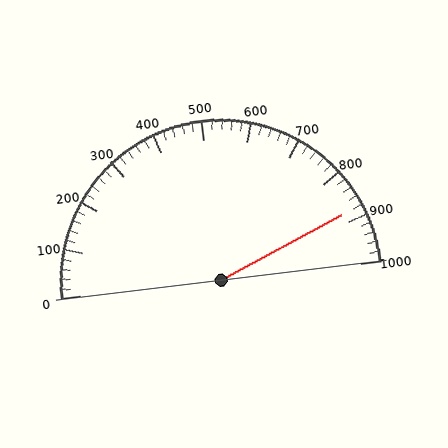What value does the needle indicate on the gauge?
The needle indicates approximately 880.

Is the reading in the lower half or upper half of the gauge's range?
The reading is in the upper half of the range (0 to 1000).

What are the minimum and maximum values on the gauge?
The gauge ranges from 0 to 1000.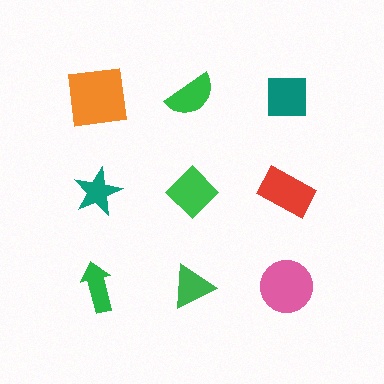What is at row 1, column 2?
A green semicircle.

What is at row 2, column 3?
A red rectangle.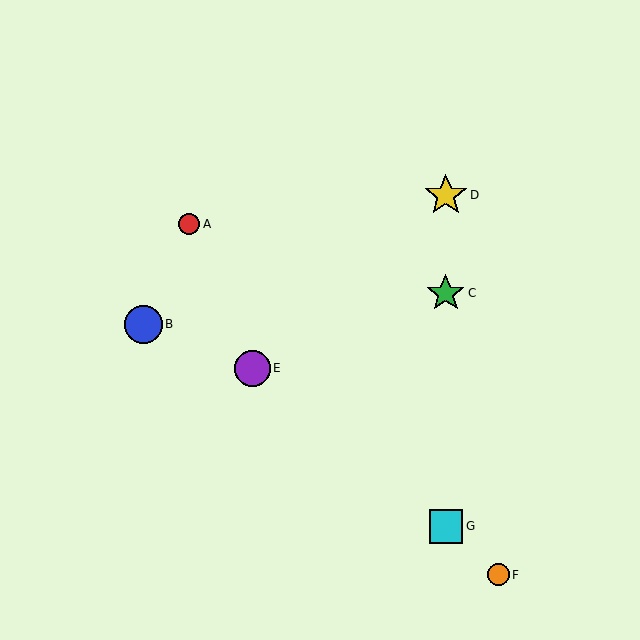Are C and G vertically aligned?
Yes, both are at x≈446.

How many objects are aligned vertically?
3 objects (C, D, G) are aligned vertically.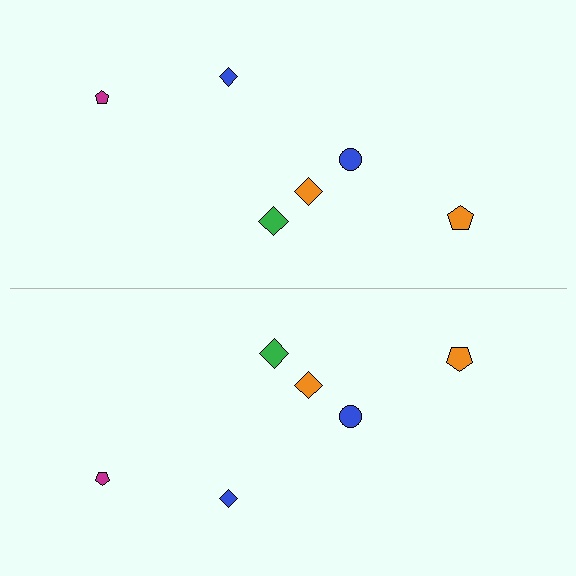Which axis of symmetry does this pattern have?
The pattern has a horizontal axis of symmetry running through the center of the image.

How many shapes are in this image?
There are 12 shapes in this image.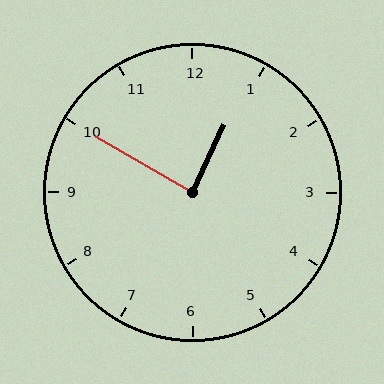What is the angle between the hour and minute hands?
Approximately 85 degrees.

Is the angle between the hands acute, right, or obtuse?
It is right.